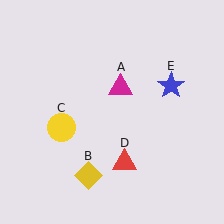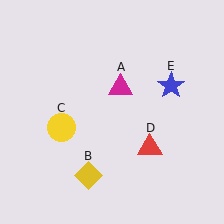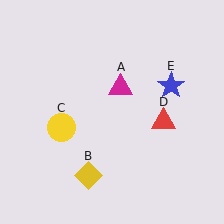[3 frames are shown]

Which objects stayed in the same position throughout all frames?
Magenta triangle (object A) and yellow diamond (object B) and yellow circle (object C) and blue star (object E) remained stationary.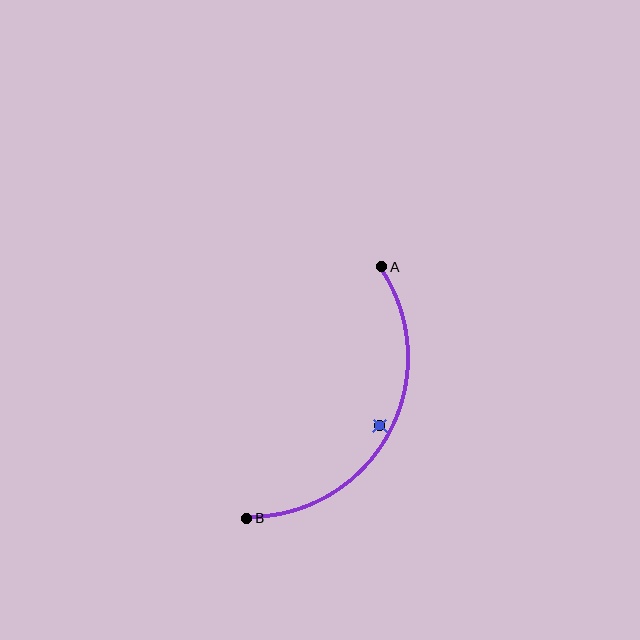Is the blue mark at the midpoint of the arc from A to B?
No — the blue mark does not lie on the arc at all. It sits slightly inside the curve.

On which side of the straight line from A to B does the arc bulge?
The arc bulges to the right of the straight line connecting A and B.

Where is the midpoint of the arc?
The arc midpoint is the point on the curve farthest from the straight line joining A and B. It sits to the right of that line.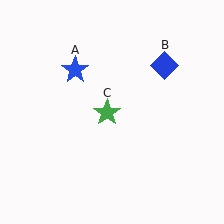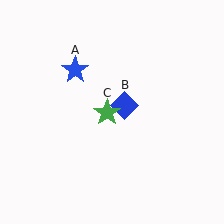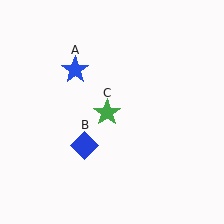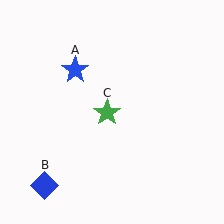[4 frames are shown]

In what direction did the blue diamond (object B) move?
The blue diamond (object B) moved down and to the left.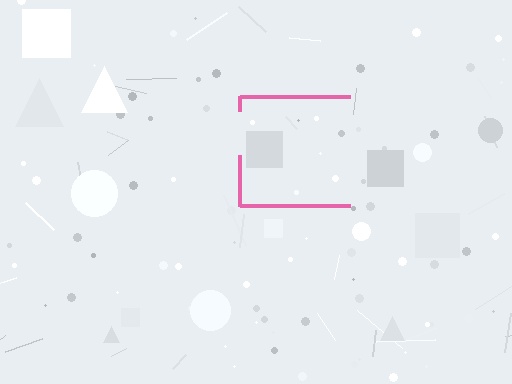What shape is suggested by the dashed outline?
The dashed outline suggests a square.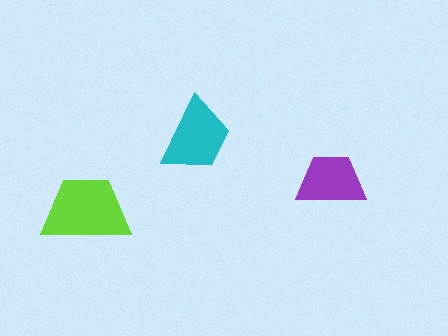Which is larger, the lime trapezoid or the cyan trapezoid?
The lime one.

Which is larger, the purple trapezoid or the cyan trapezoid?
The cyan one.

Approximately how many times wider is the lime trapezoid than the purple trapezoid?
About 1.5 times wider.